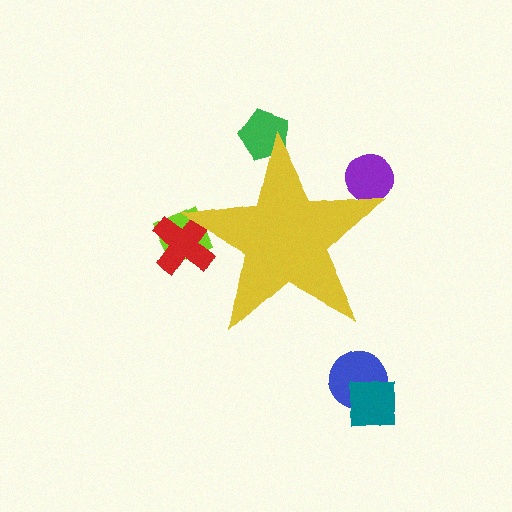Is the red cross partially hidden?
Yes, the red cross is partially hidden behind the yellow star.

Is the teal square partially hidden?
No, the teal square is fully visible.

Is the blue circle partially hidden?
No, the blue circle is fully visible.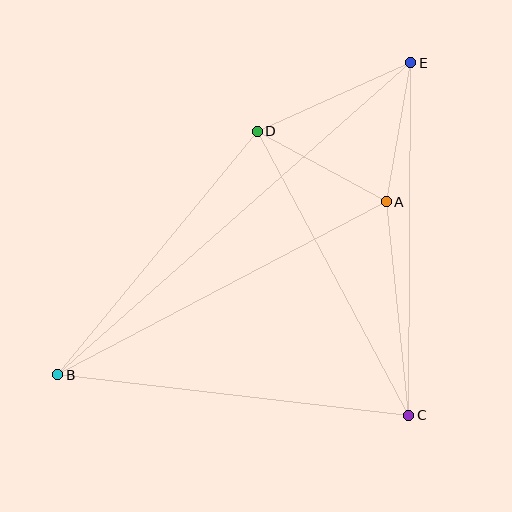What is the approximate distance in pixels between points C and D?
The distance between C and D is approximately 321 pixels.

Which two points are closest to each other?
Points A and E are closest to each other.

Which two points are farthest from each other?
Points B and E are farthest from each other.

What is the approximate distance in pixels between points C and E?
The distance between C and E is approximately 352 pixels.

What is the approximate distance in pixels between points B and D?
The distance between B and D is approximately 315 pixels.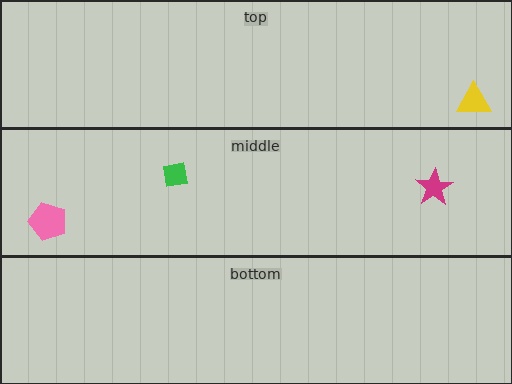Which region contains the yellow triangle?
The top region.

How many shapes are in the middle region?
3.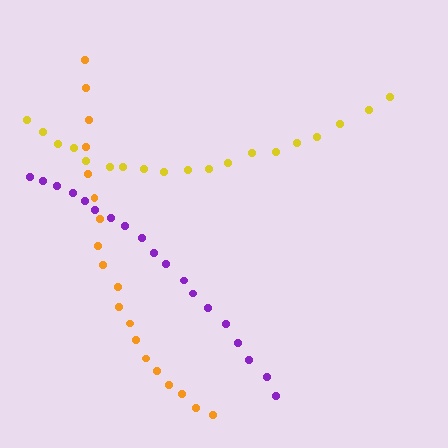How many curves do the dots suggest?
There are 3 distinct paths.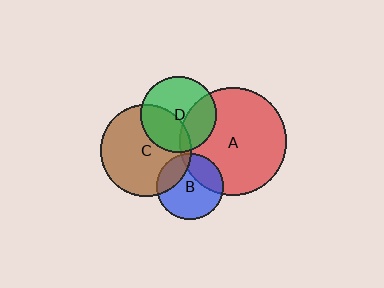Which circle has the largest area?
Circle A (red).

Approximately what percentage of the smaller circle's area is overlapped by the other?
Approximately 35%.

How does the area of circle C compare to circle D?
Approximately 1.5 times.